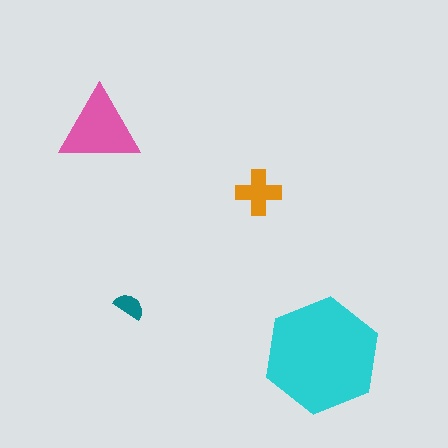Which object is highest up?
The pink triangle is topmost.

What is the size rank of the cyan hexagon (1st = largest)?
1st.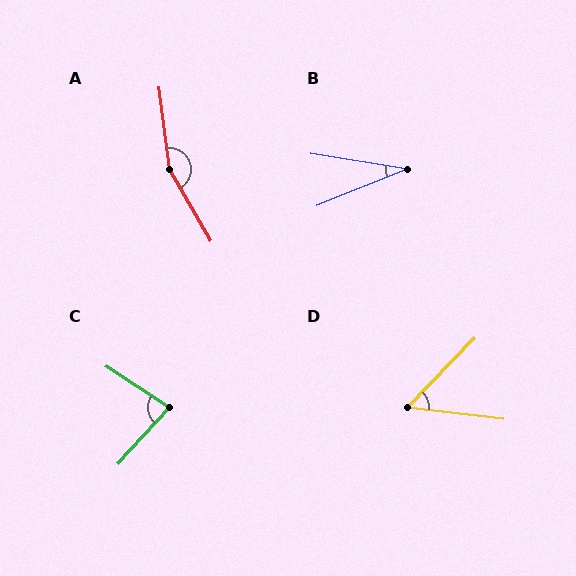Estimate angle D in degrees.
Approximately 53 degrees.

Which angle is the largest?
A, at approximately 157 degrees.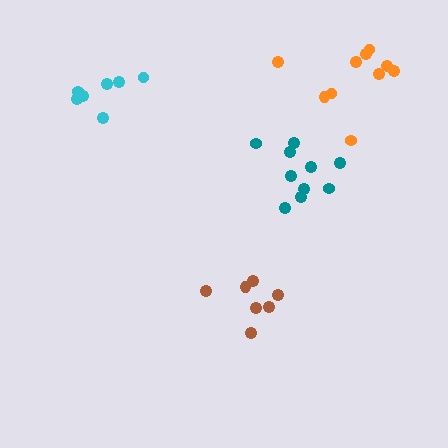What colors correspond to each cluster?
The clusters are colored: brown, teal, cyan, orange.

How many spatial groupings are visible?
There are 4 spatial groupings.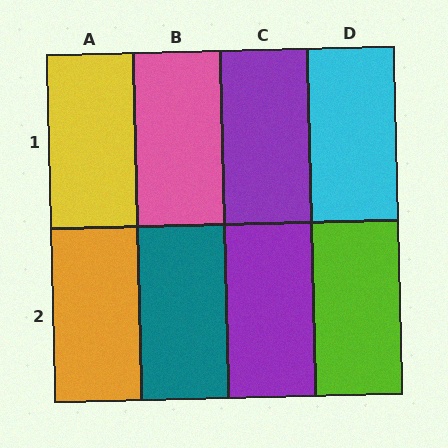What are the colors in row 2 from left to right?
Orange, teal, purple, lime.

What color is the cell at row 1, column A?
Yellow.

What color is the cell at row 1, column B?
Pink.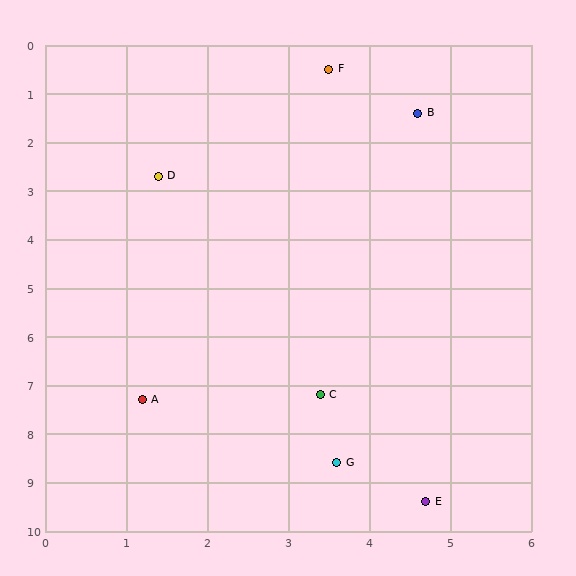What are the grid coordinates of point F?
Point F is at approximately (3.5, 0.5).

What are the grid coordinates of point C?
Point C is at approximately (3.4, 7.2).